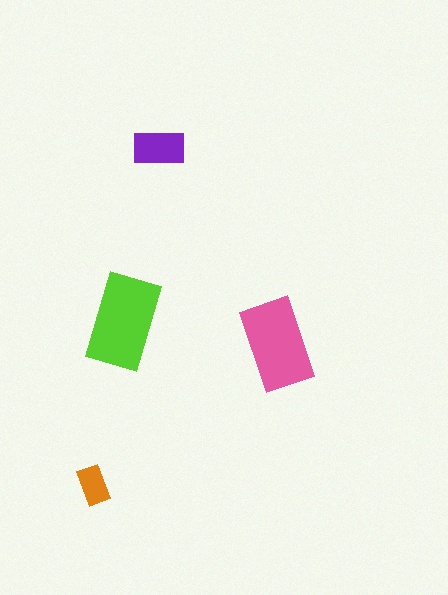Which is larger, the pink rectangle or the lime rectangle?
The lime one.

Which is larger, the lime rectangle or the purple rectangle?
The lime one.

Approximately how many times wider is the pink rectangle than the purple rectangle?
About 1.5 times wider.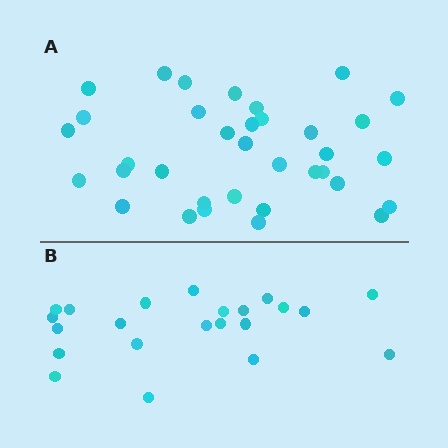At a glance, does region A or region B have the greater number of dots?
Region A (the top region) has more dots.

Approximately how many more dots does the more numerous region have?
Region A has approximately 15 more dots than region B.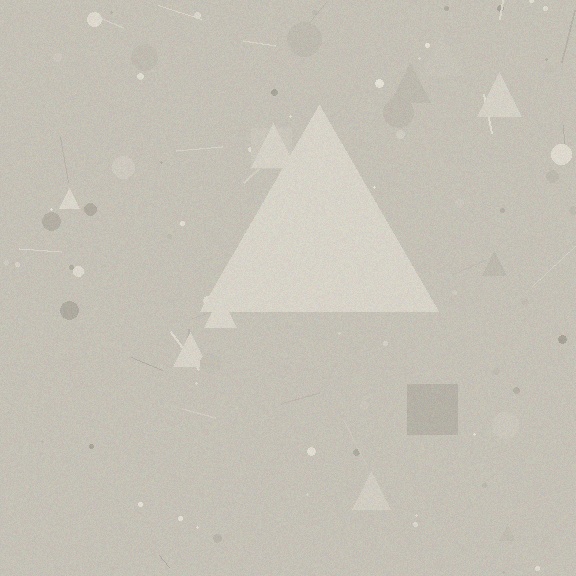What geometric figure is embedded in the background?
A triangle is embedded in the background.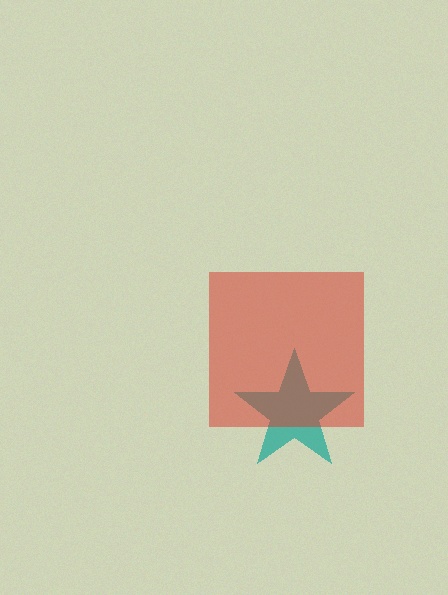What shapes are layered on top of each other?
The layered shapes are: a teal star, a red square.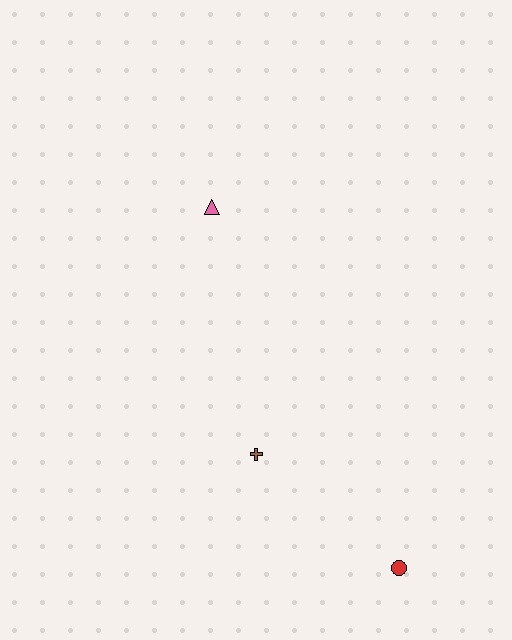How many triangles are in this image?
There is 1 triangle.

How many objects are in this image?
There are 3 objects.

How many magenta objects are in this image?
There are no magenta objects.